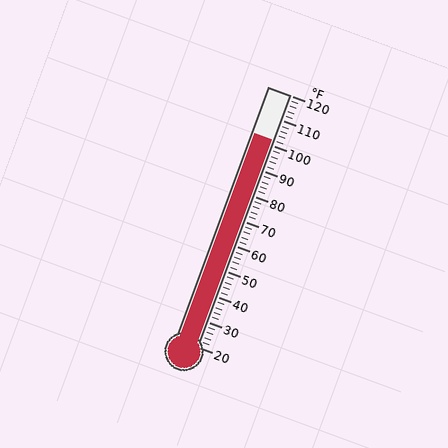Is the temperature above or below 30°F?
The temperature is above 30°F.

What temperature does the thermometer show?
The thermometer shows approximately 102°F.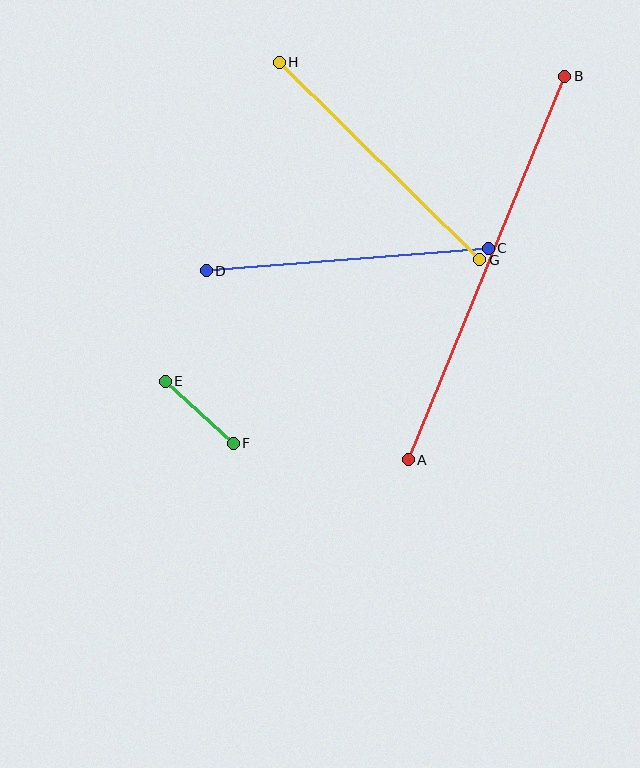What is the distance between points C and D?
The distance is approximately 283 pixels.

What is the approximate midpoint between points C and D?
The midpoint is at approximately (347, 260) pixels.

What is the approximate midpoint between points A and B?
The midpoint is at approximately (486, 268) pixels.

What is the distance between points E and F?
The distance is approximately 92 pixels.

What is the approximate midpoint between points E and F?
The midpoint is at approximately (199, 412) pixels.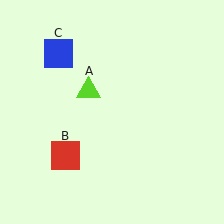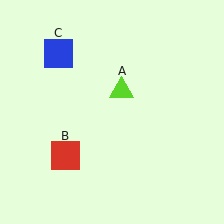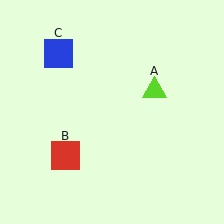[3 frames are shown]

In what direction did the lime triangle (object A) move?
The lime triangle (object A) moved right.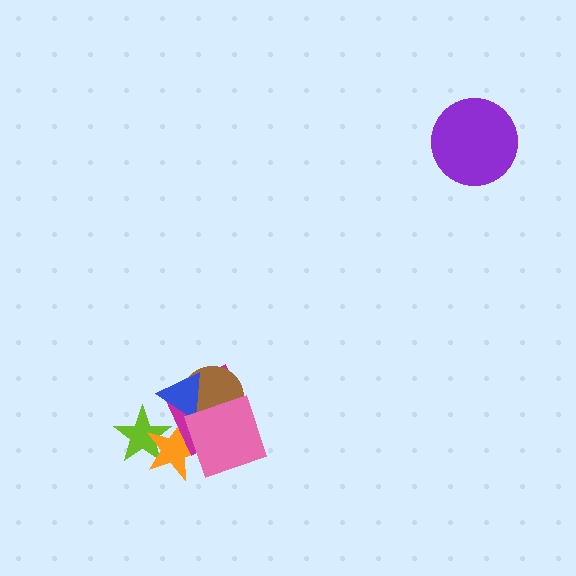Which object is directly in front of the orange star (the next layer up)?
The magenta diamond is directly in front of the orange star.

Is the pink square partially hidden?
No, no other shape covers it.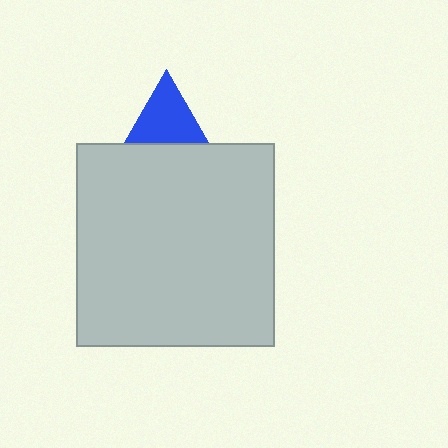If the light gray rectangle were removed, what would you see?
You would see the complete blue triangle.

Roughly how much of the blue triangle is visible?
A small part of it is visible (roughly 41%).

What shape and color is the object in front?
The object in front is a light gray rectangle.